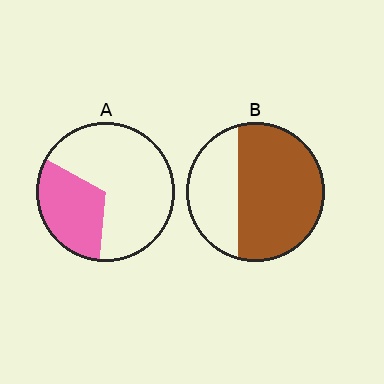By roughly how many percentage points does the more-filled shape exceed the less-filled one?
By roughly 35 percentage points (B over A).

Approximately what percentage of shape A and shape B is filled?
A is approximately 30% and B is approximately 65%.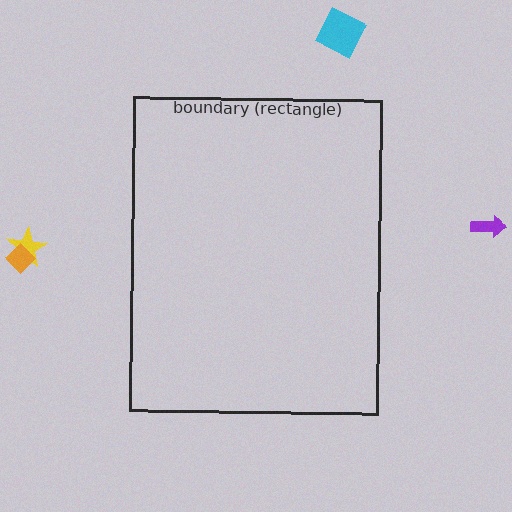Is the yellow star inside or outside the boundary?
Outside.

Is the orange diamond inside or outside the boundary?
Outside.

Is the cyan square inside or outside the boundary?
Outside.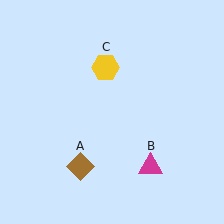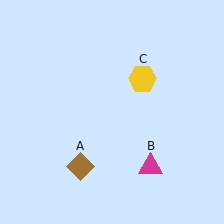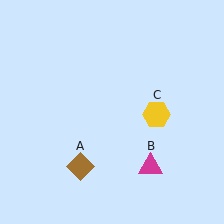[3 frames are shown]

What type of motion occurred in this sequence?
The yellow hexagon (object C) rotated clockwise around the center of the scene.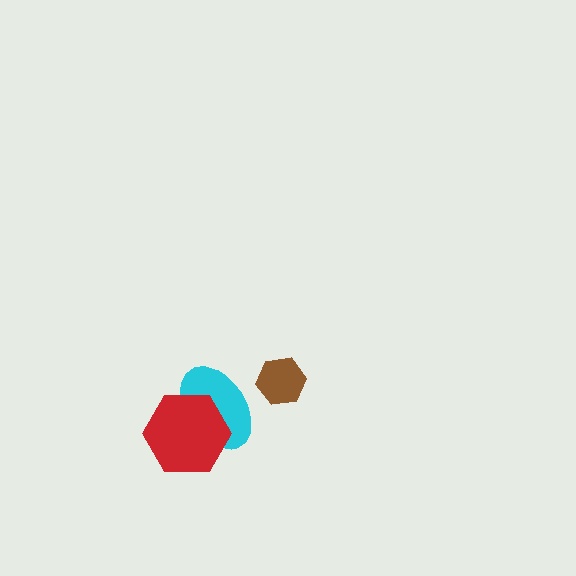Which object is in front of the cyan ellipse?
The red hexagon is in front of the cyan ellipse.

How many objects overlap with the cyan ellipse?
1 object overlaps with the cyan ellipse.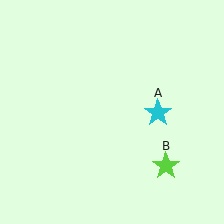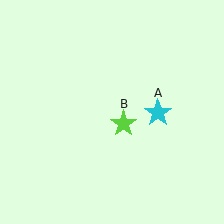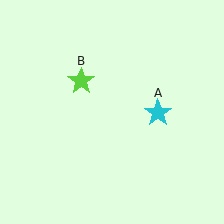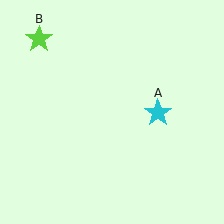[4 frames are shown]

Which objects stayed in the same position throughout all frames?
Cyan star (object A) remained stationary.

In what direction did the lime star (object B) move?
The lime star (object B) moved up and to the left.